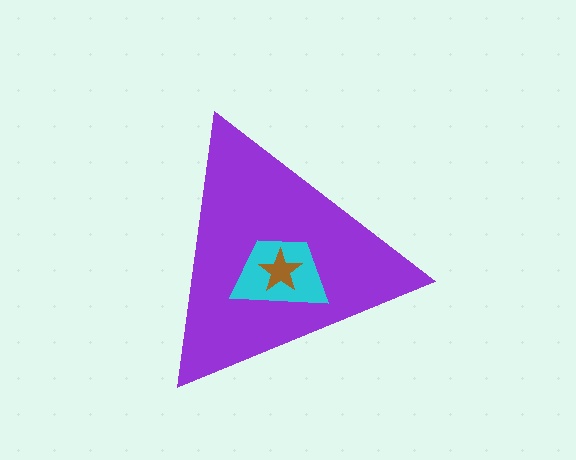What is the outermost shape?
The purple triangle.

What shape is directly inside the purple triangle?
The cyan trapezoid.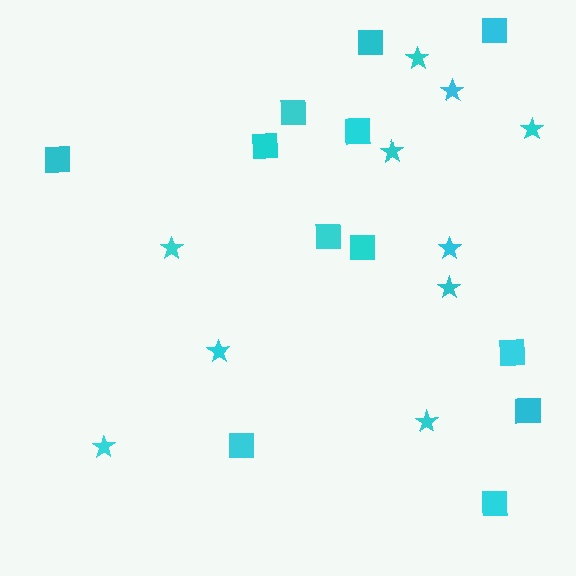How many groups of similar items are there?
There are 2 groups: one group of stars (10) and one group of squares (12).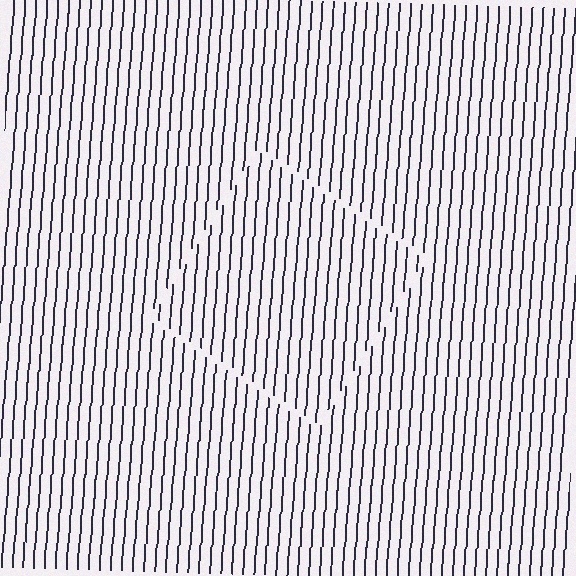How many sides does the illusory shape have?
4 sides — the line-ends trace a square.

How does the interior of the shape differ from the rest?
The interior of the shape contains the same grating, shifted by half a period — the contour is defined by the phase discontinuity where line-ends from the inner and outer gratings abut.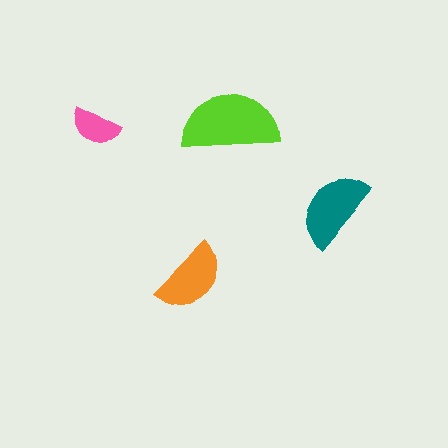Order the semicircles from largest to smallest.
the lime one, the teal one, the orange one, the pink one.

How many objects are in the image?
There are 4 objects in the image.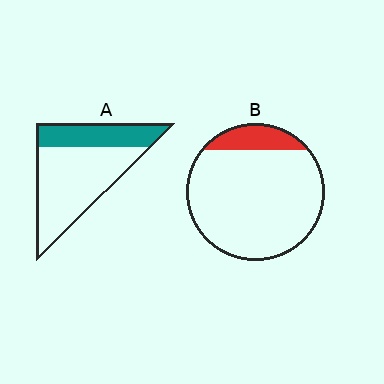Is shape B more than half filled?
No.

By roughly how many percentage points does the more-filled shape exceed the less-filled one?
By roughly 20 percentage points (A over B).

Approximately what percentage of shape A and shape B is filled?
A is approximately 30% and B is approximately 15%.